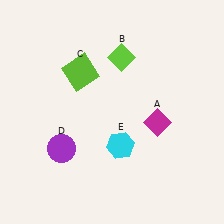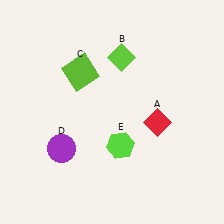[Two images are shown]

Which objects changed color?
A changed from magenta to red. E changed from cyan to lime.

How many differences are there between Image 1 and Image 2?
There are 2 differences between the two images.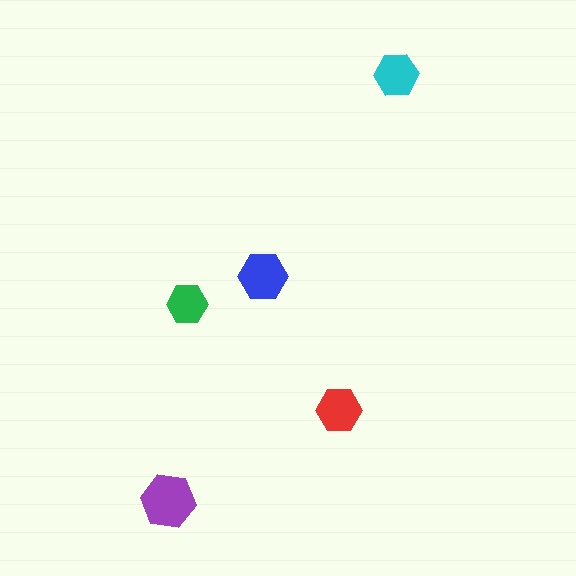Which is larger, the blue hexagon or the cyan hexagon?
The blue one.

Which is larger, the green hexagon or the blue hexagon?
The blue one.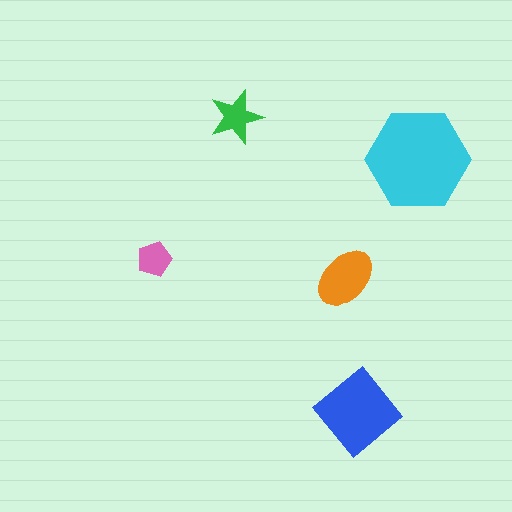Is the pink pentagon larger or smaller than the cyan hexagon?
Smaller.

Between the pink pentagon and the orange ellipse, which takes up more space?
The orange ellipse.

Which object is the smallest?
The pink pentagon.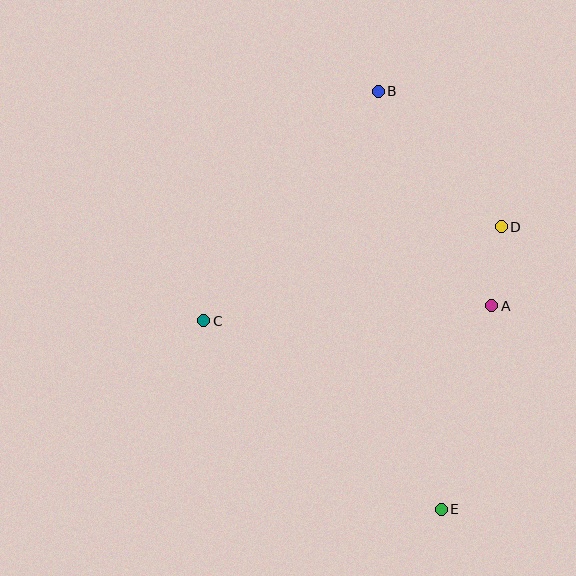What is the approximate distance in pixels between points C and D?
The distance between C and D is approximately 312 pixels.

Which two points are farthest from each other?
Points B and E are farthest from each other.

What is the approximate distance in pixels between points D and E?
The distance between D and E is approximately 289 pixels.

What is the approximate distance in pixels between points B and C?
The distance between B and C is approximately 288 pixels.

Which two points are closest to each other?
Points A and D are closest to each other.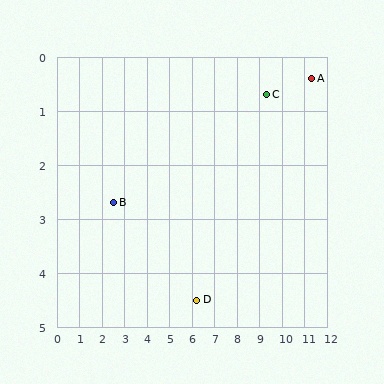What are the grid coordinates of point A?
Point A is at approximately (11.3, 0.4).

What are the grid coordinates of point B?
Point B is at approximately (2.5, 2.7).